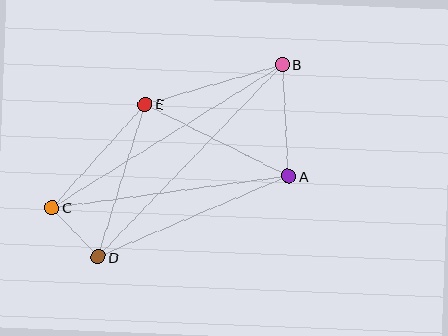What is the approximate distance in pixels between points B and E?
The distance between B and E is approximately 143 pixels.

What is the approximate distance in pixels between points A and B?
The distance between A and B is approximately 112 pixels.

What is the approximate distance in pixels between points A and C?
The distance between A and C is approximately 238 pixels.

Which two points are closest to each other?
Points C and D are closest to each other.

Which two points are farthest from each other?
Points B and C are farthest from each other.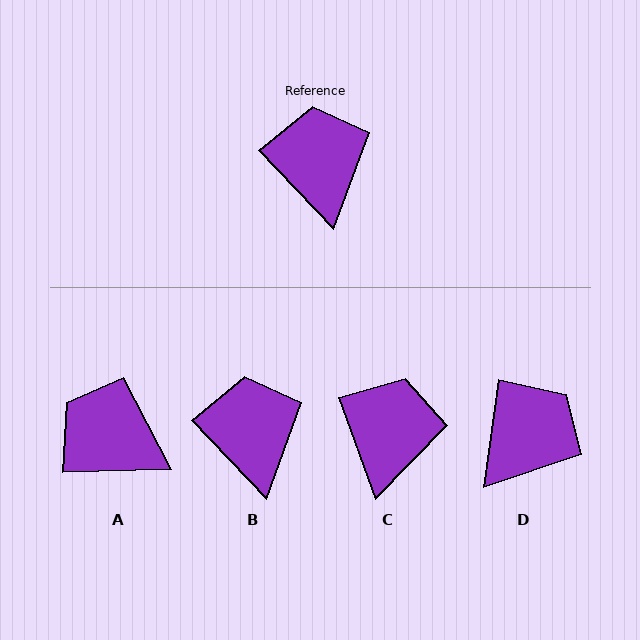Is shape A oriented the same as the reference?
No, it is off by about 48 degrees.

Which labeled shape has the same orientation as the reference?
B.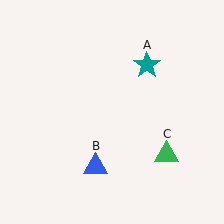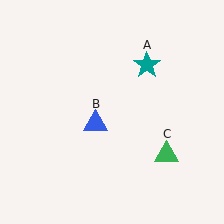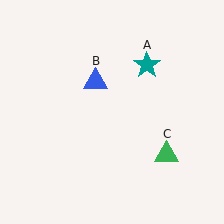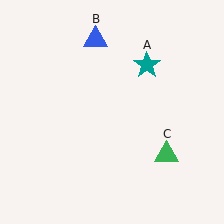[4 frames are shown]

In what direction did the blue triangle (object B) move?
The blue triangle (object B) moved up.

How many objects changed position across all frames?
1 object changed position: blue triangle (object B).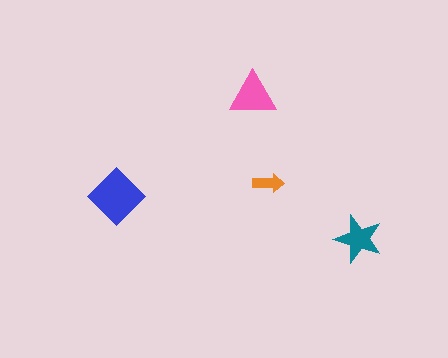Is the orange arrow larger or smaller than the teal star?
Smaller.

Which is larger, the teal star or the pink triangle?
The pink triangle.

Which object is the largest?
The blue diamond.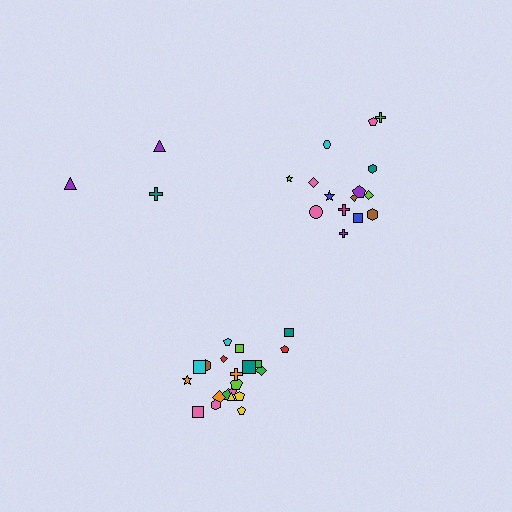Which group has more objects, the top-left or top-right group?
The top-right group.